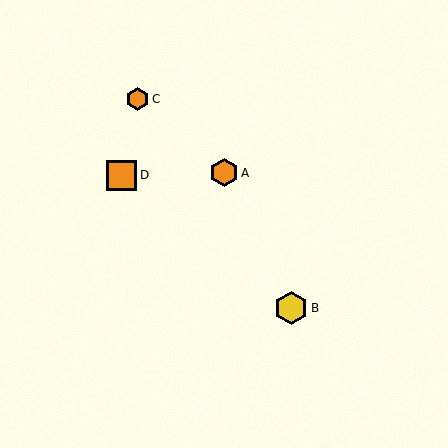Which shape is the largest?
The yellow hexagon (labeled B) is the largest.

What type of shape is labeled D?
Shape D is an orange square.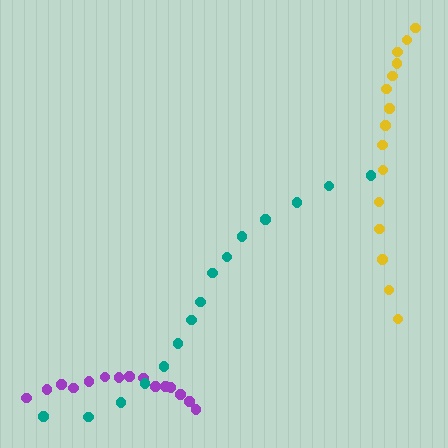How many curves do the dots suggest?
There are 3 distinct paths.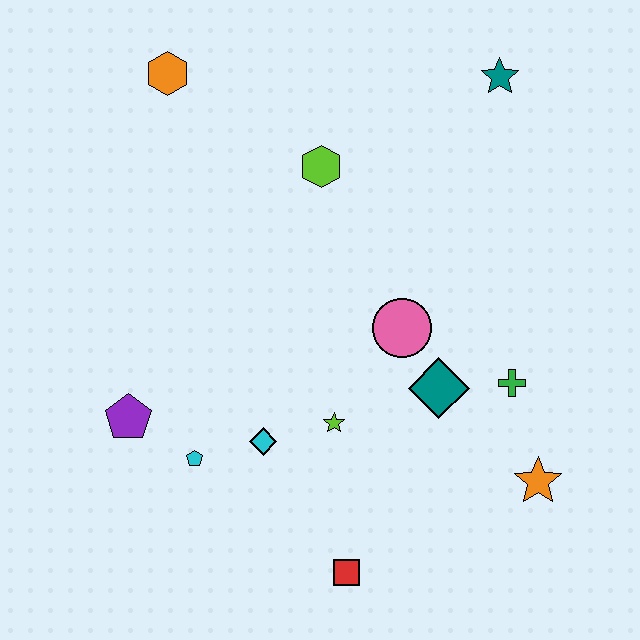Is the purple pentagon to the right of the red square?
No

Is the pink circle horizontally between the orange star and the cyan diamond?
Yes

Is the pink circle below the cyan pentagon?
No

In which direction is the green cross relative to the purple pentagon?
The green cross is to the right of the purple pentagon.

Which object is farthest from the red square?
The orange hexagon is farthest from the red square.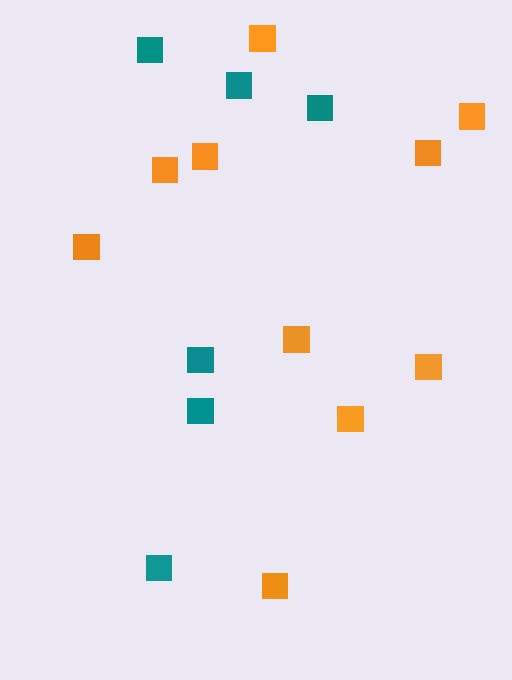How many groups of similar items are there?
There are 2 groups: one group of orange squares (10) and one group of teal squares (6).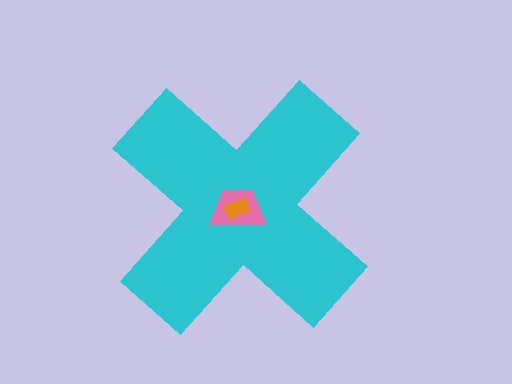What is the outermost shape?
The cyan cross.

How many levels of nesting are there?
3.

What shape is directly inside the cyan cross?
The pink trapezoid.